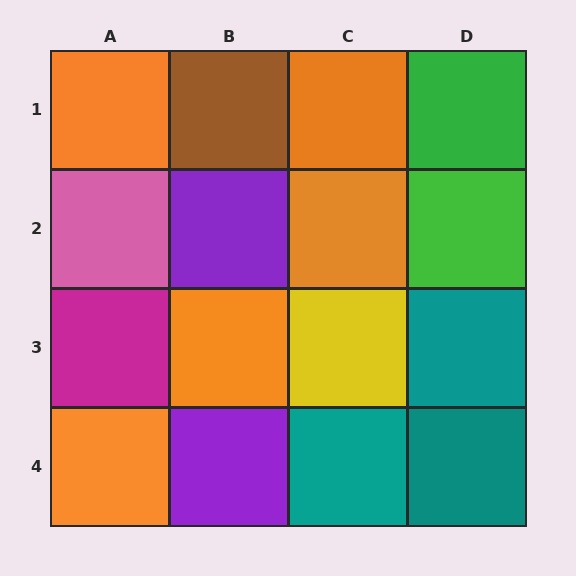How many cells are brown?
1 cell is brown.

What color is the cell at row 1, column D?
Green.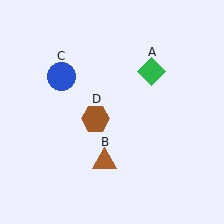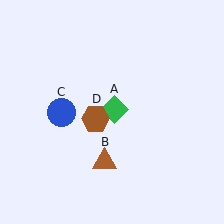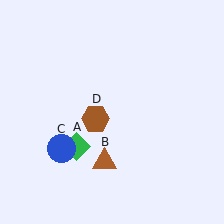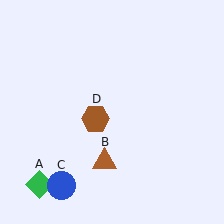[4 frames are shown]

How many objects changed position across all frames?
2 objects changed position: green diamond (object A), blue circle (object C).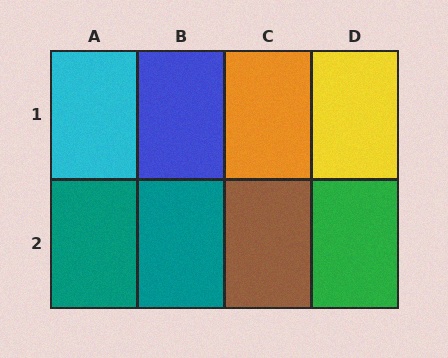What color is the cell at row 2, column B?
Teal.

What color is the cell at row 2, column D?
Green.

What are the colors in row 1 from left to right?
Cyan, blue, orange, yellow.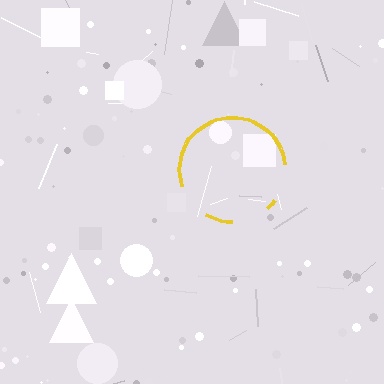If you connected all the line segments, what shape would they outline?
They would outline a circle.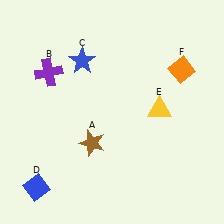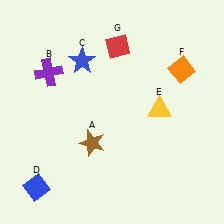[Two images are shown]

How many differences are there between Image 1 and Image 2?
There is 1 difference between the two images.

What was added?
A red diamond (G) was added in Image 2.